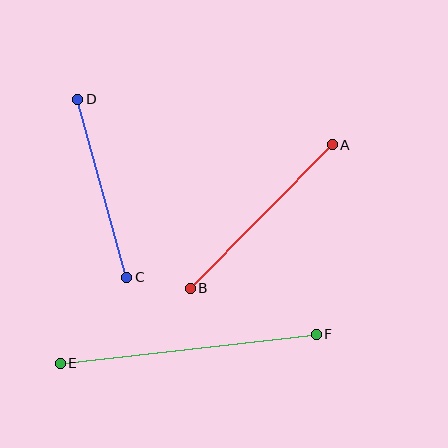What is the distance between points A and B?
The distance is approximately 202 pixels.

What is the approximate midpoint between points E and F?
The midpoint is at approximately (188, 349) pixels.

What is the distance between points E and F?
The distance is approximately 258 pixels.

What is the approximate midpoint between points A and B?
The midpoint is at approximately (261, 216) pixels.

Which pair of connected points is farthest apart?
Points E and F are farthest apart.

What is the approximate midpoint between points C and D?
The midpoint is at approximately (102, 188) pixels.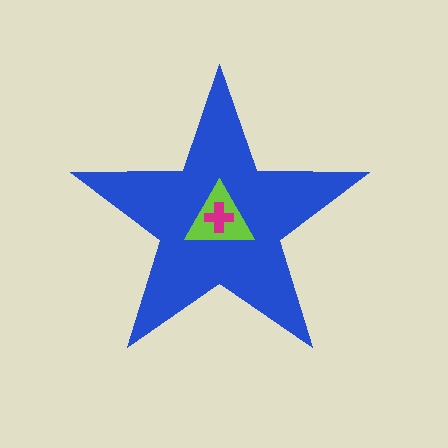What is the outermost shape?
The blue star.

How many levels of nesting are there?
3.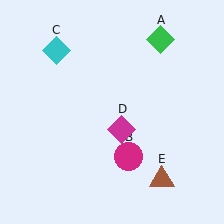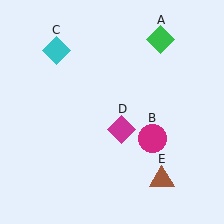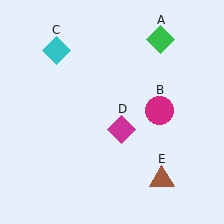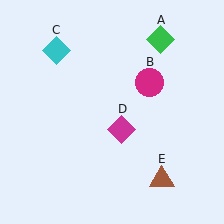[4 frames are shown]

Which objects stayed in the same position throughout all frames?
Green diamond (object A) and cyan diamond (object C) and magenta diamond (object D) and brown triangle (object E) remained stationary.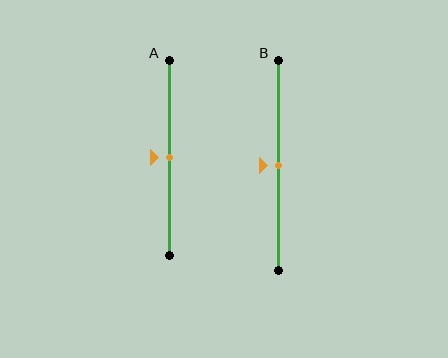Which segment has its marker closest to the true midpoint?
Segment A has its marker closest to the true midpoint.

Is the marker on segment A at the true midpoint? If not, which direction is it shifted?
Yes, the marker on segment A is at the true midpoint.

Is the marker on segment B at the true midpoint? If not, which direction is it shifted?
Yes, the marker on segment B is at the true midpoint.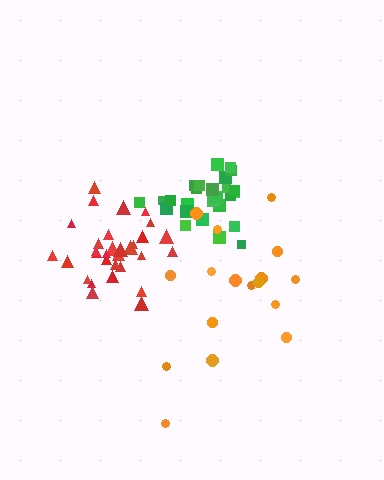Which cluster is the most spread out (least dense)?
Orange.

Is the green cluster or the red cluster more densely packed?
Red.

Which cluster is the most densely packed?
Red.